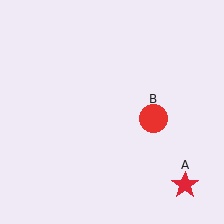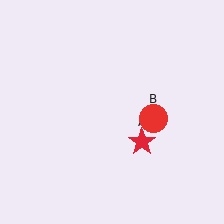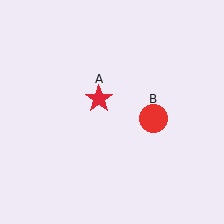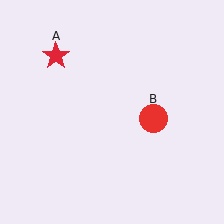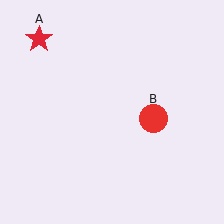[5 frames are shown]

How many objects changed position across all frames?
1 object changed position: red star (object A).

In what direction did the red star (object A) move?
The red star (object A) moved up and to the left.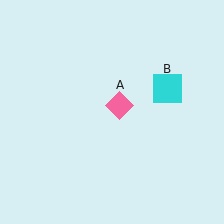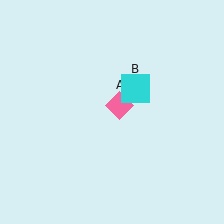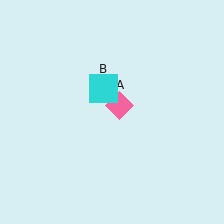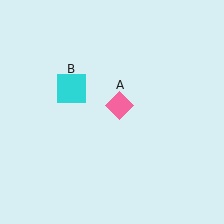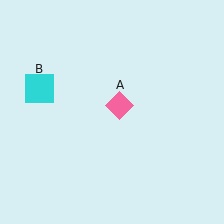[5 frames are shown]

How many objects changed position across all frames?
1 object changed position: cyan square (object B).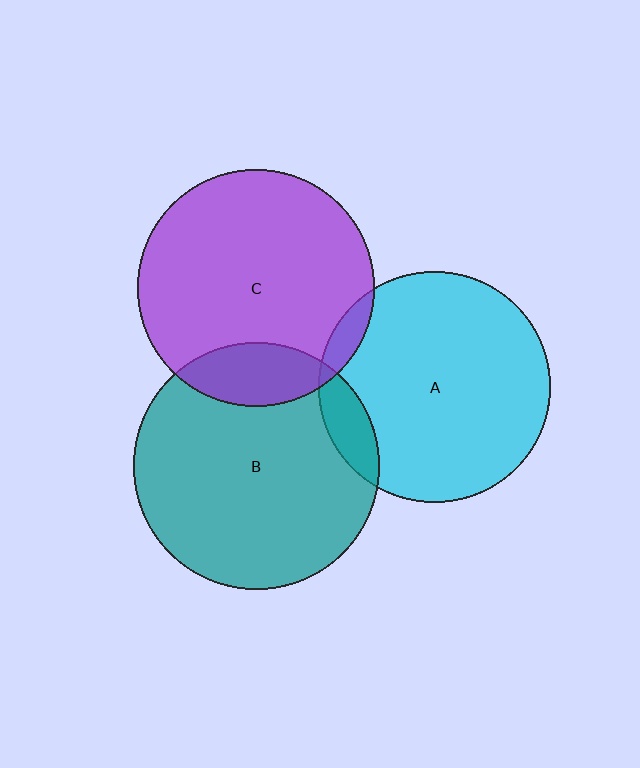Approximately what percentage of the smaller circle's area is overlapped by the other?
Approximately 15%.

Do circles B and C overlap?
Yes.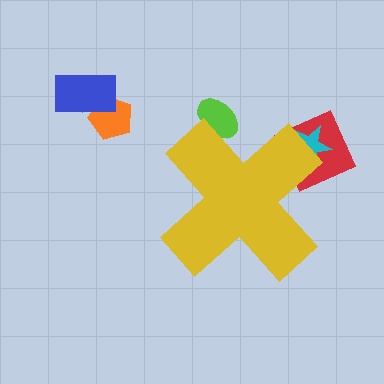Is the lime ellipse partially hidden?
Yes, the lime ellipse is partially hidden behind the yellow cross.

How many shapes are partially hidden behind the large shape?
3 shapes are partially hidden.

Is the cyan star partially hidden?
Yes, the cyan star is partially hidden behind the yellow cross.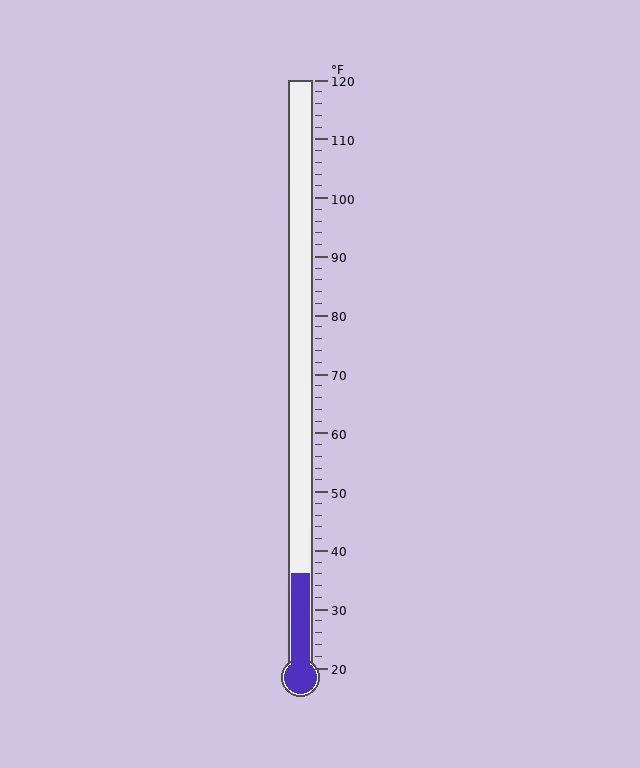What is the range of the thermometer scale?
The thermometer scale ranges from 20°F to 120°F.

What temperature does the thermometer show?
The thermometer shows approximately 36°F.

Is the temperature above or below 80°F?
The temperature is below 80°F.